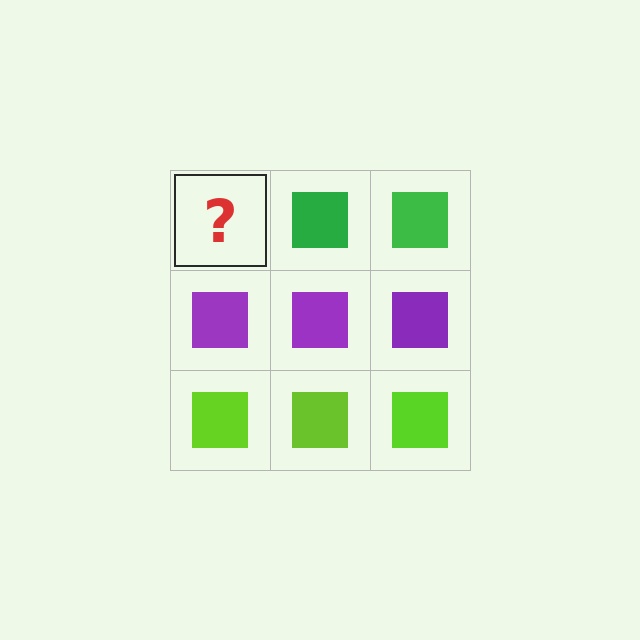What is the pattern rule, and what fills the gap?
The rule is that each row has a consistent color. The gap should be filled with a green square.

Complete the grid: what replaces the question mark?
The question mark should be replaced with a green square.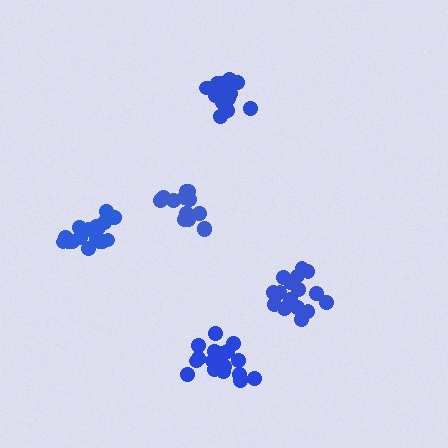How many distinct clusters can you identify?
There are 5 distinct clusters.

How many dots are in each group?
Group 1: 17 dots, Group 2: 17 dots, Group 3: 13 dots, Group 4: 19 dots, Group 5: 19 dots (85 total).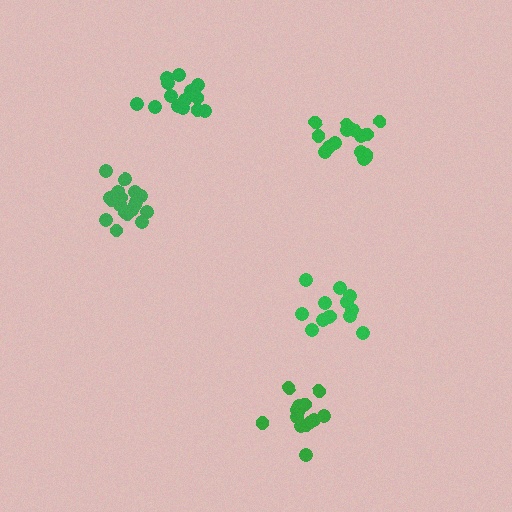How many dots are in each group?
Group 1: 14 dots, Group 2: 15 dots, Group 3: 14 dots, Group 4: 15 dots, Group 5: 18 dots (76 total).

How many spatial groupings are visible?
There are 5 spatial groupings.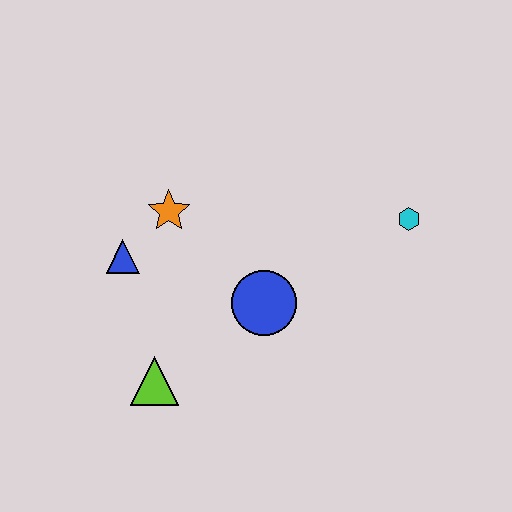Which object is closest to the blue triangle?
The orange star is closest to the blue triangle.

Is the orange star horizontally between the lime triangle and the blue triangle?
No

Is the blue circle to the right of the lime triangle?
Yes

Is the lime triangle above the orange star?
No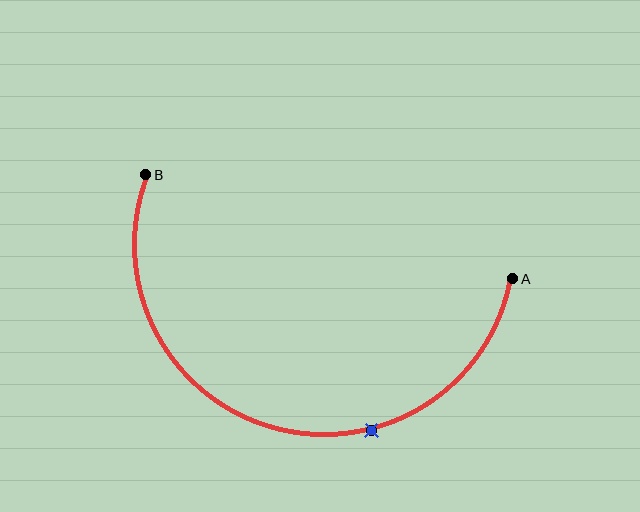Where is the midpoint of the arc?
The arc midpoint is the point on the curve farthest from the straight line joining A and B. It sits below that line.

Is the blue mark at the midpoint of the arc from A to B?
No. The blue mark lies on the arc but is closer to endpoint A. The arc midpoint would be at the point on the curve equidistant along the arc from both A and B.